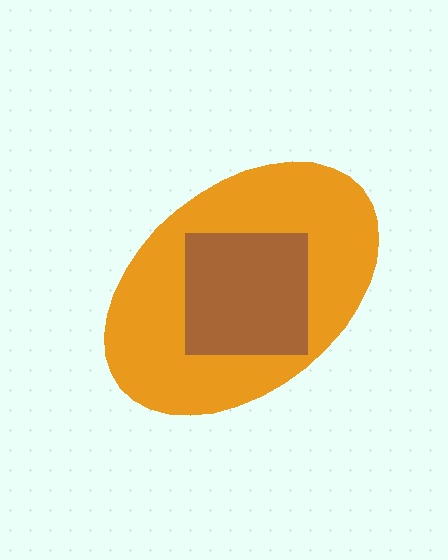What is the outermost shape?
The orange ellipse.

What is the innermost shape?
The brown square.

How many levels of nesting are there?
2.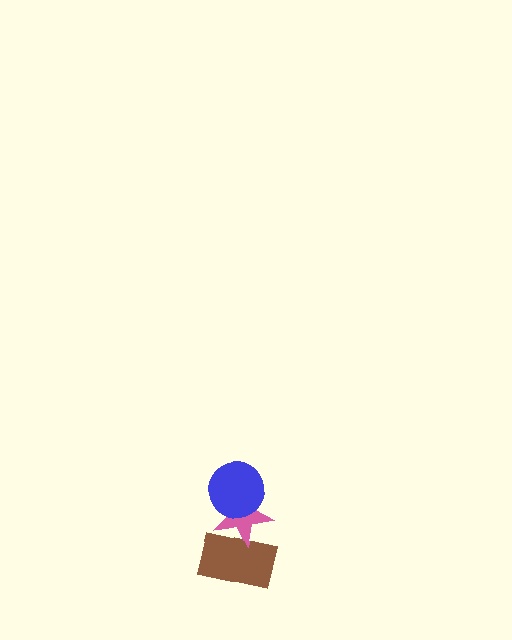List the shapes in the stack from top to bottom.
From top to bottom: the blue circle, the pink star, the brown rectangle.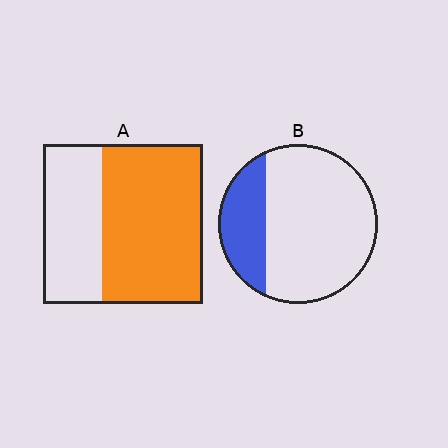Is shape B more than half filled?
No.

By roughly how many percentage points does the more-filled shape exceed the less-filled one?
By roughly 40 percentage points (A over B).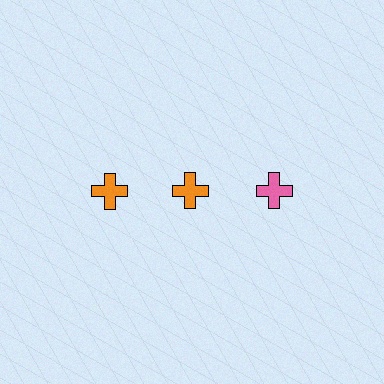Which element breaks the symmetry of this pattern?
The pink cross in the top row, center column breaks the symmetry. All other shapes are orange crosses.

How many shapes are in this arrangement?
There are 3 shapes arranged in a grid pattern.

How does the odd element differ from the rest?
It has a different color: pink instead of orange.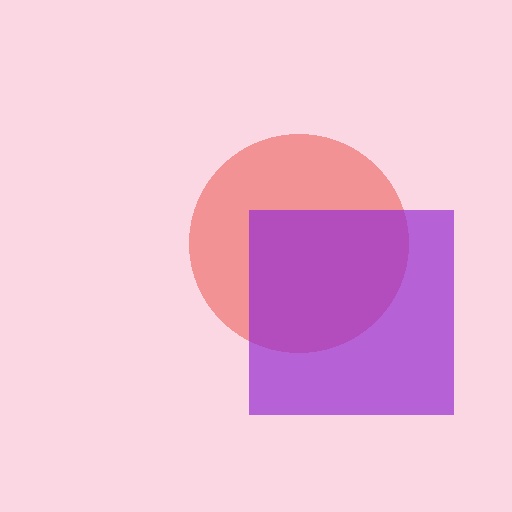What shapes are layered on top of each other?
The layered shapes are: a red circle, a purple square.